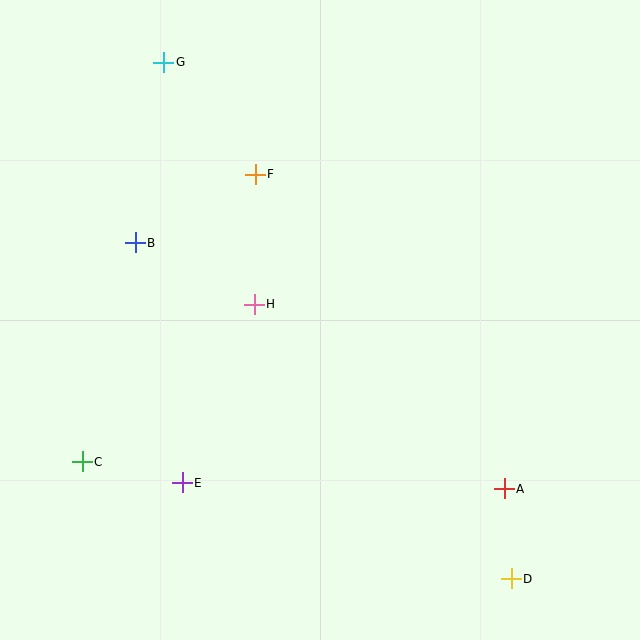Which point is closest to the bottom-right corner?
Point D is closest to the bottom-right corner.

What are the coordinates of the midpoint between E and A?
The midpoint between E and A is at (343, 486).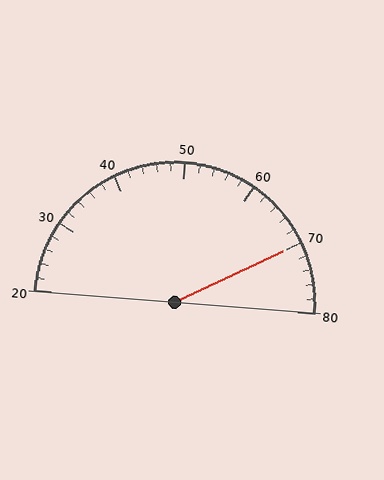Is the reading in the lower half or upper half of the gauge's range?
The reading is in the upper half of the range (20 to 80).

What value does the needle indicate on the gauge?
The needle indicates approximately 70.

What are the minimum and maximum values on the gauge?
The gauge ranges from 20 to 80.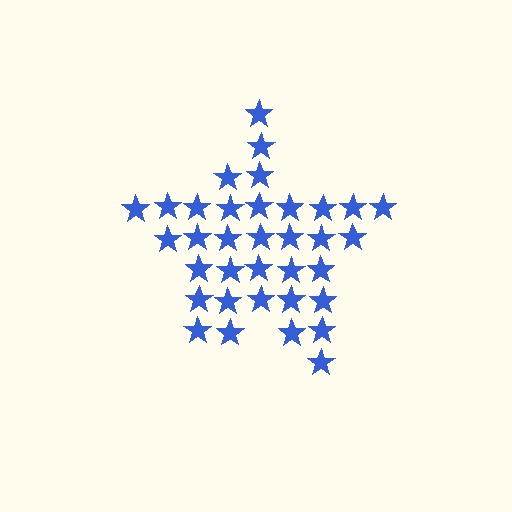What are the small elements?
The small elements are stars.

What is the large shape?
The large shape is a star.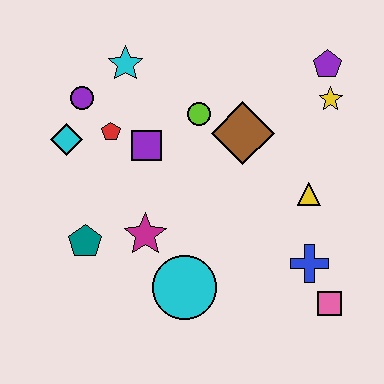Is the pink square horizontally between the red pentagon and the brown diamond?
No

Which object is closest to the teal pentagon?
The magenta star is closest to the teal pentagon.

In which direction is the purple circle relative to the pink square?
The purple circle is to the left of the pink square.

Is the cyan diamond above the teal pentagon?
Yes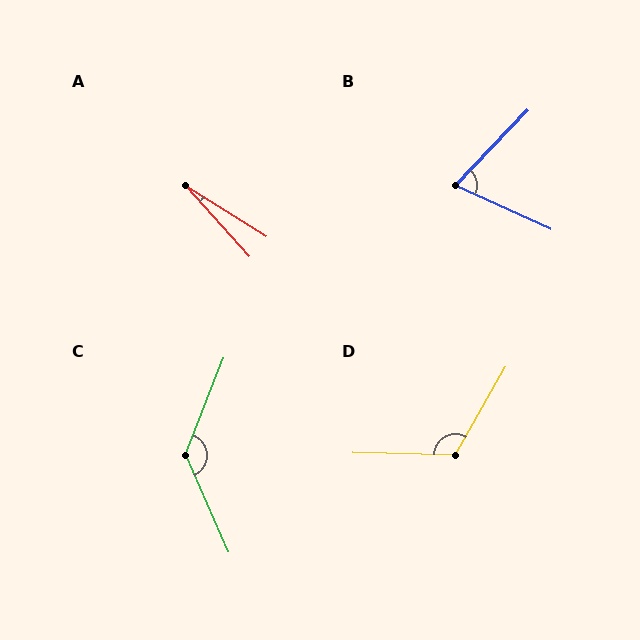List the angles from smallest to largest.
A (16°), B (71°), D (118°), C (135°).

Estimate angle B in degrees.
Approximately 71 degrees.